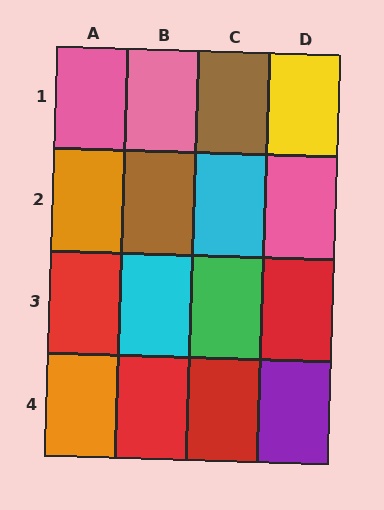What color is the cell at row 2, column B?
Brown.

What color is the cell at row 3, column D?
Red.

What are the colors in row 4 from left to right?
Orange, red, red, purple.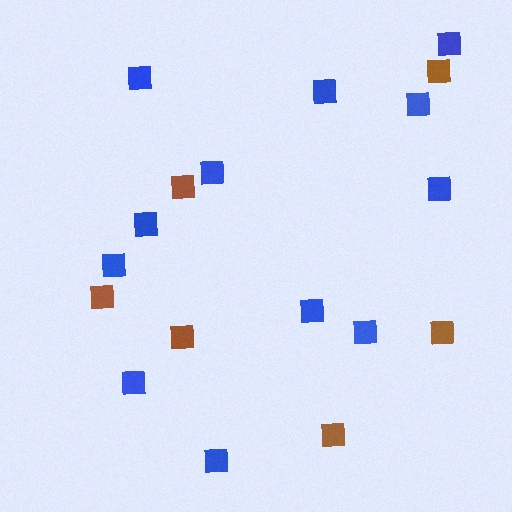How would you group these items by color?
There are 2 groups: one group of brown squares (6) and one group of blue squares (12).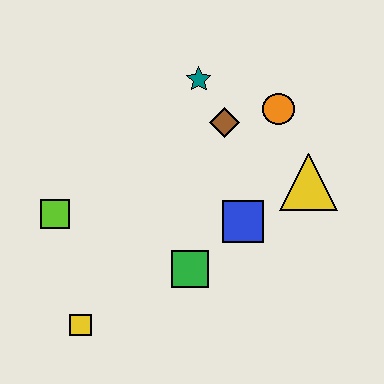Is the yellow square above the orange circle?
No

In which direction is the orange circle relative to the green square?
The orange circle is above the green square.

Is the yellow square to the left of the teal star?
Yes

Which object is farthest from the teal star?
The yellow square is farthest from the teal star.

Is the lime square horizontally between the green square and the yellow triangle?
No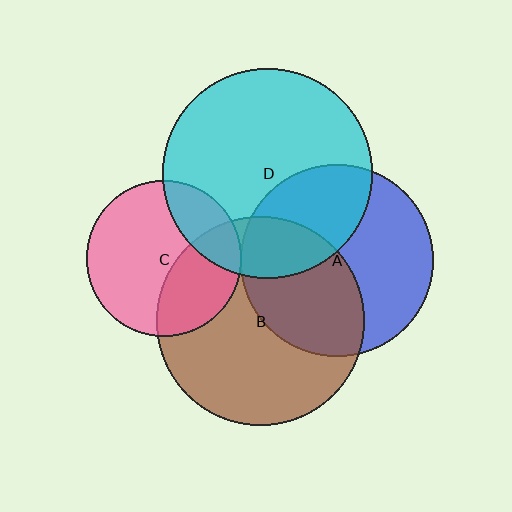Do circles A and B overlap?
Yes.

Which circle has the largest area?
Circle D (cyan).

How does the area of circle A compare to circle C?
Approximately 1.5 times.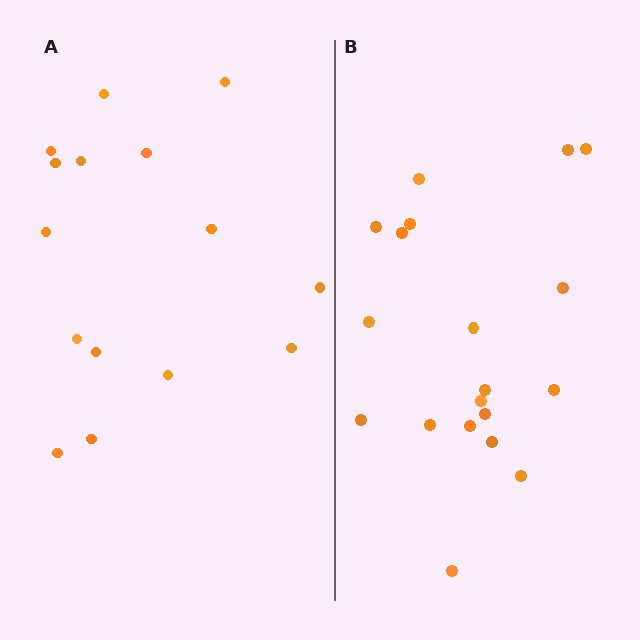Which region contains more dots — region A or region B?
Region B (the right region) has more dots.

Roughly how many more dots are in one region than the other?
Region B has about 4 more dots than region A.